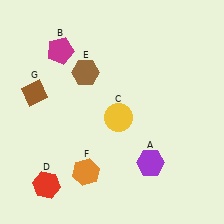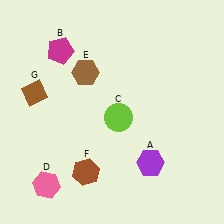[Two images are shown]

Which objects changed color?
C changed from yellow to lime. D changed from red to pink. F changed from orange to brown.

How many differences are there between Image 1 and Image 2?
There are 3 differences between the two images.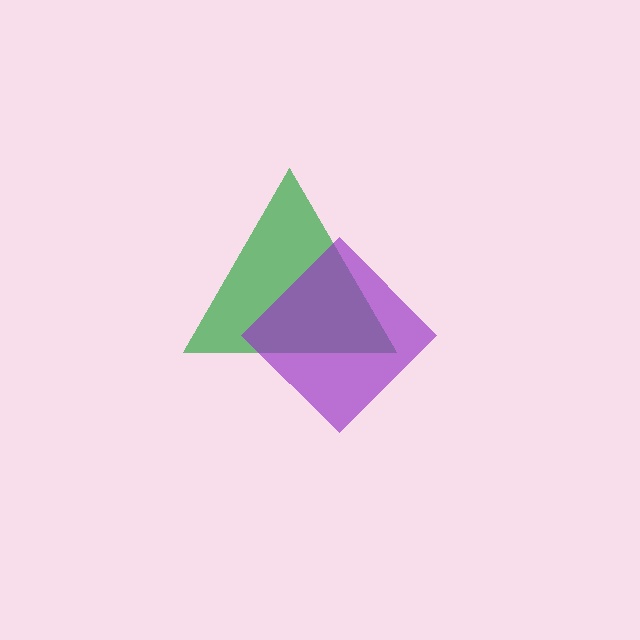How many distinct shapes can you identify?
There are 2 distinct shapes: a green triangle, a purple diamond.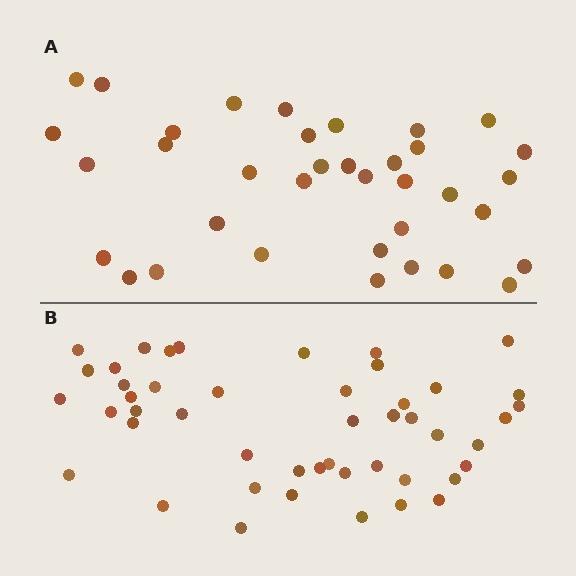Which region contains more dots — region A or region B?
Region B (the bottom region) has more dots.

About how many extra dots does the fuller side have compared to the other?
Region B has roughly 12 or so more dots than region A.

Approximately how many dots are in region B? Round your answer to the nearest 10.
About 50 dots. (The exact count is 47, which rounds to 50.)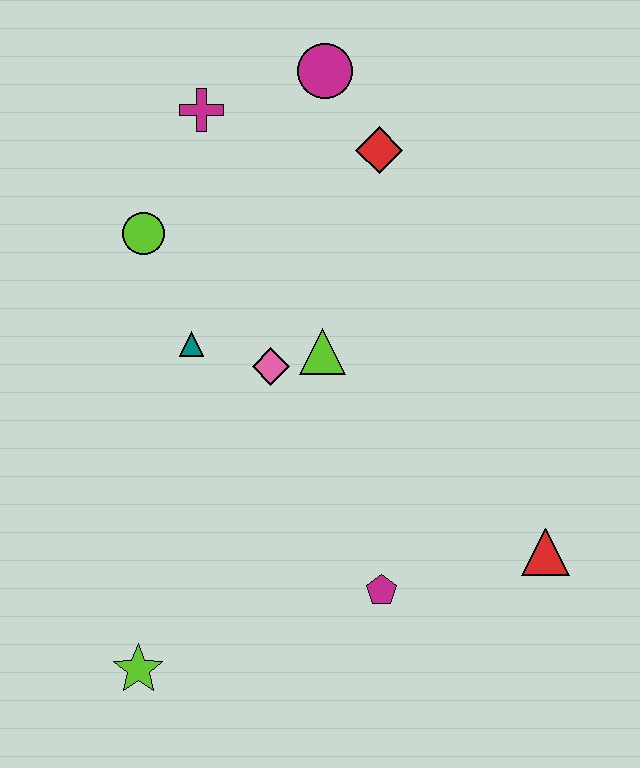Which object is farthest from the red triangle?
The magenta cross is farthest from the red triangle.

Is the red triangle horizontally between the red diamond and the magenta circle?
No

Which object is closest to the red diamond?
The magenta circle is closest to the red diamond.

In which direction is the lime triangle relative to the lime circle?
The lime triangle is to the right of the lime circle.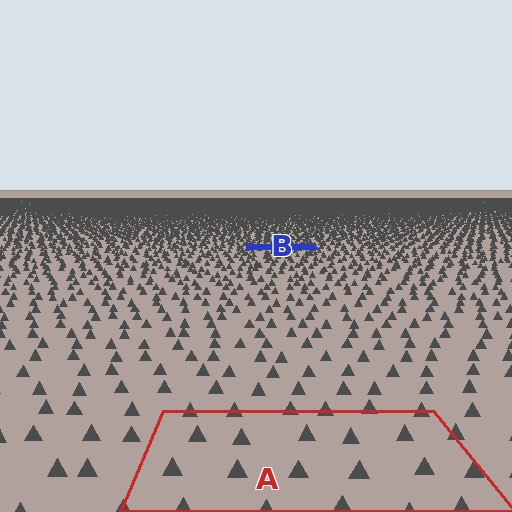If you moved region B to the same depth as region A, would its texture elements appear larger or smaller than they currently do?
They would appear larger. At a closer depth, the same texture elements are projected at a bigger on-screen size.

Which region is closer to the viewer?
Region A is closer. The texture elements there are larger and more spread out.